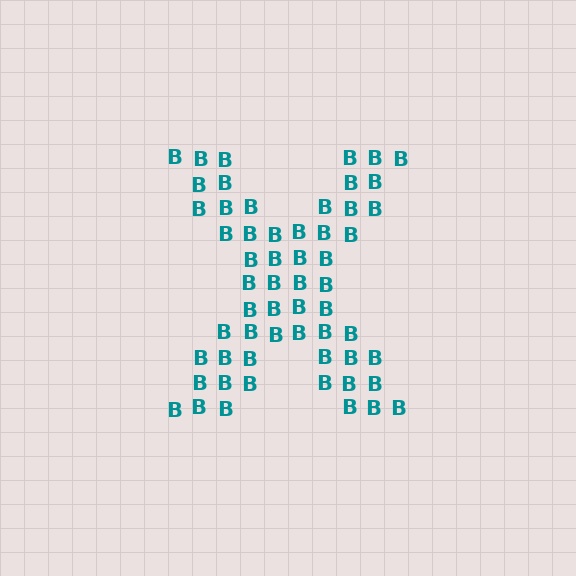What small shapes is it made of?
It is made of small letter B's.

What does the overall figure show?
The overall figure shows the letter X.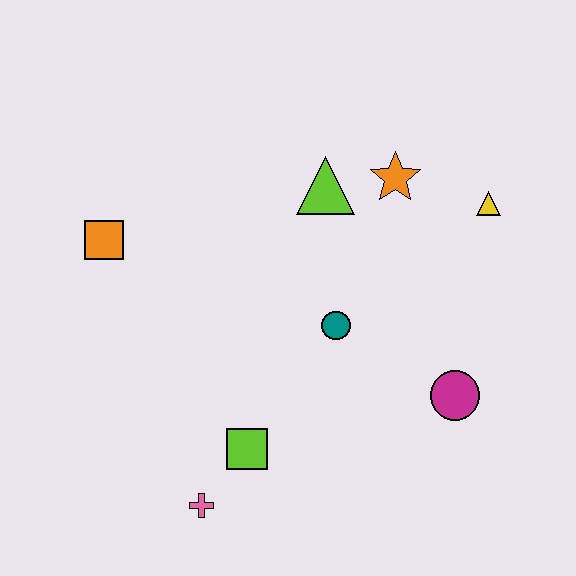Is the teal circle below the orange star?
Yes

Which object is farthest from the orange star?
The pink cross is farthest from the orange star.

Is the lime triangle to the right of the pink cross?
Yes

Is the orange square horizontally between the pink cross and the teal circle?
No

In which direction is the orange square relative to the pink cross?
The orange square is above the pink cross.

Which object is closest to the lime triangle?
The orange star is closest to the lime triangle.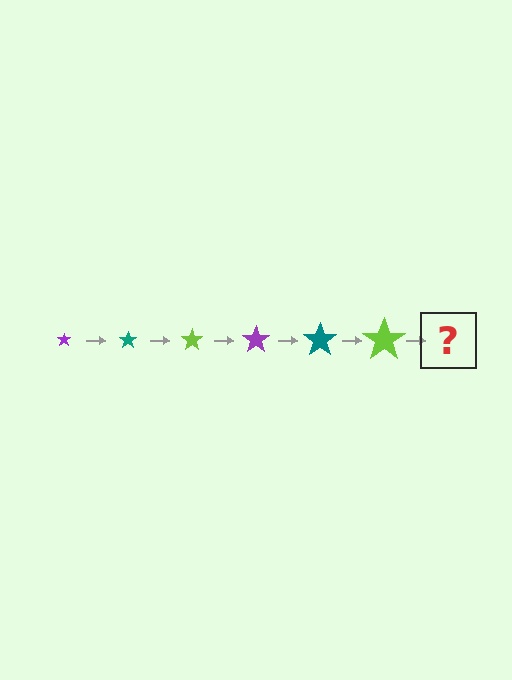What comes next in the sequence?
The next element should be a purple star, larger than the previous one.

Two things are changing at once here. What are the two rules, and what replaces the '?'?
The two rules are that the star grows larger each step and the color cycles through purple, teal, and lime. The '?' should be a purple star, larger than the previous one.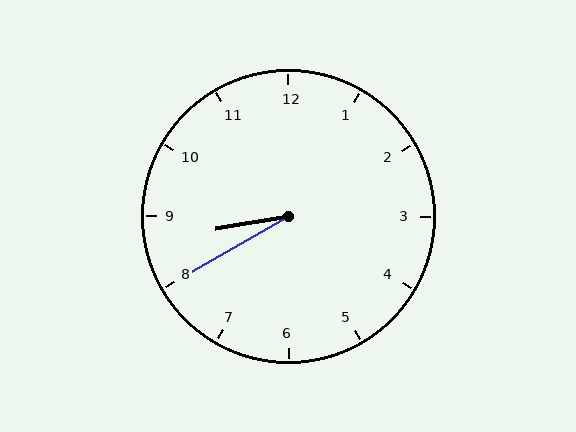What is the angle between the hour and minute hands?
Approximately 20 degrees.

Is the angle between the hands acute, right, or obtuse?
It is acute.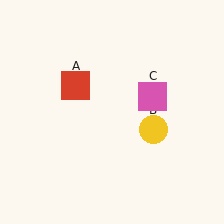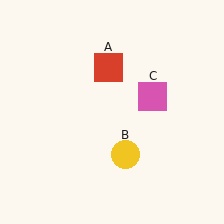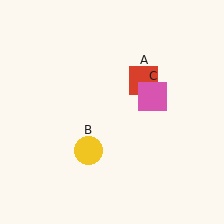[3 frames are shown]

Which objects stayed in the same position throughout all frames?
Pink square (object C) remained stationary.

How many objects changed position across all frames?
2 objects changed position: red square (object A), yellow circle (object B).